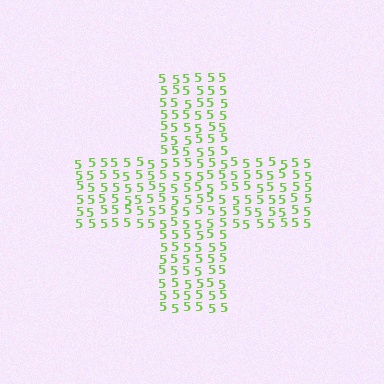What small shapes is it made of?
It is made of small digit 5's.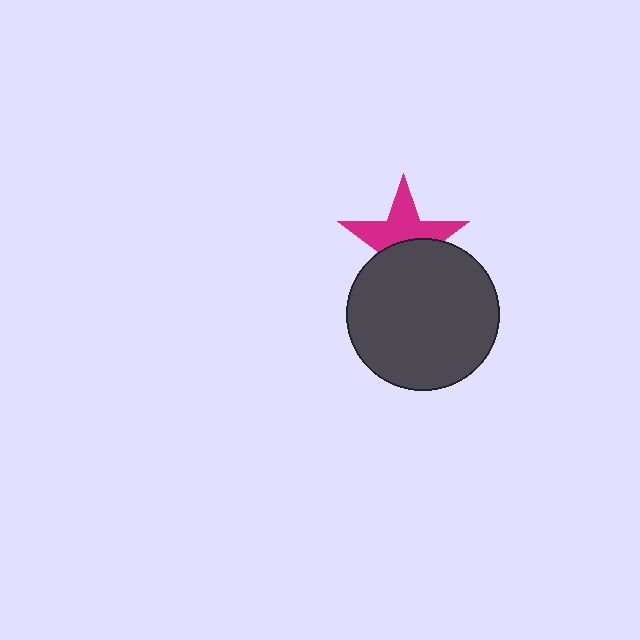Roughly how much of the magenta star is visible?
About half of it is visible (roughly 53%).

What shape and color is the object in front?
The object in front is a dark gray circle.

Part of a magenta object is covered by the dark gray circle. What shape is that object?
It is a star.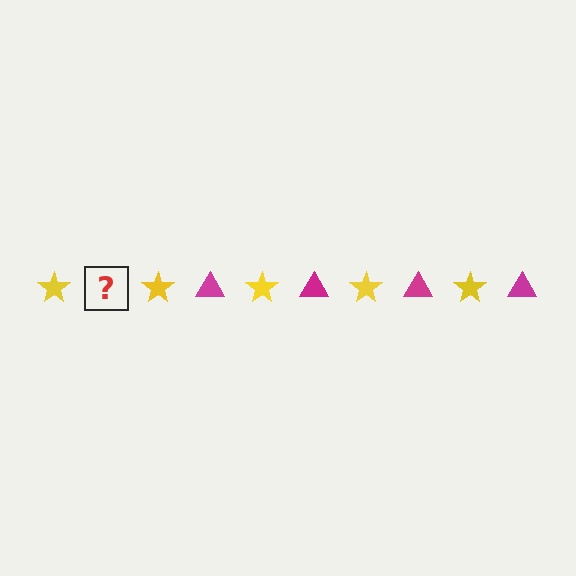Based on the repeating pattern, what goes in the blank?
The blank should be a magenta triangle.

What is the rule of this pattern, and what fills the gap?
The rule is that the pattern alternates between yellow star and magenta triangle. The gap should be filled with a magenta triangle.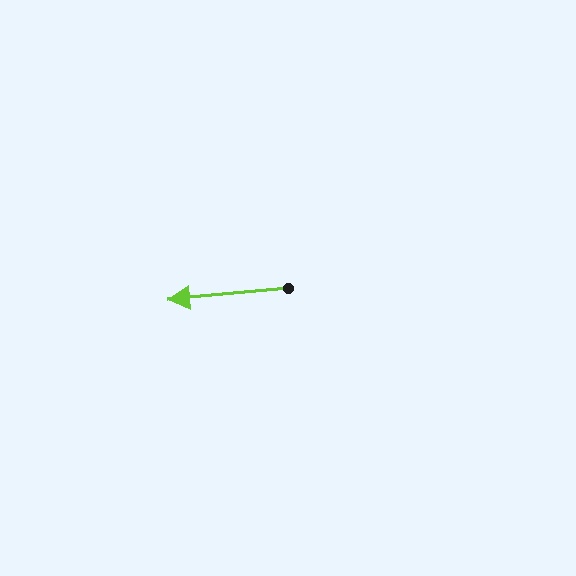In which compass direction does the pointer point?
West.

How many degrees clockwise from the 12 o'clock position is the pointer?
Approximately 264 degrees.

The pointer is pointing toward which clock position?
Roughly 9 o'clock.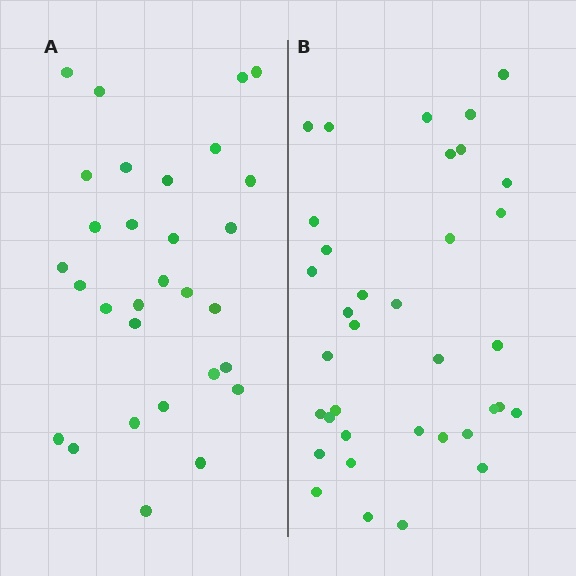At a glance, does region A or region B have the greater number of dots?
Region B (the right region) has more dots.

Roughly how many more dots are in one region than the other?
Region B has about 6 more dots than region A.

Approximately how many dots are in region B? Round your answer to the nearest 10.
About 40 dots. (The exact count is 36, which rounds to 40.)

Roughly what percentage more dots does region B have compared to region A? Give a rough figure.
About 20% more.